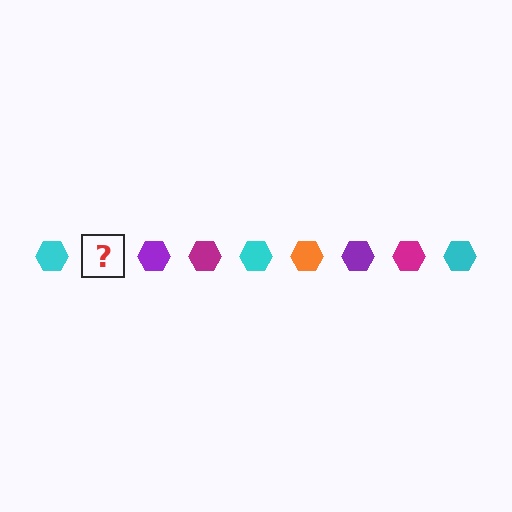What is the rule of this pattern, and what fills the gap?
The rule is that the pattern cycles through cyan, orange, purple, magenta hexagons. The gap should be filled with an orange hexagon.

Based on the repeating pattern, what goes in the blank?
The blank should be an orange hexagon.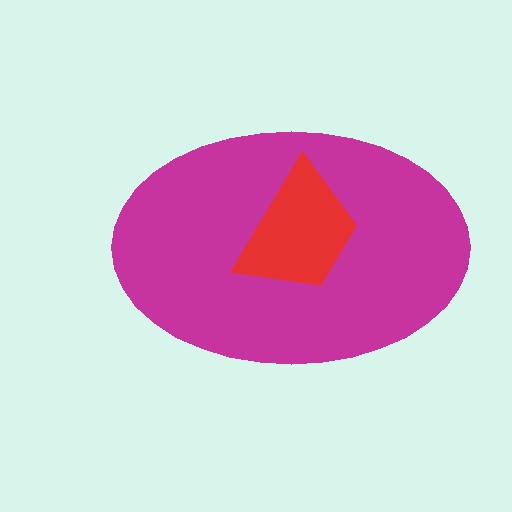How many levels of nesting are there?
2.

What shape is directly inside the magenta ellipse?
The red trapezoid.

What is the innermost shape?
The red trapezoid.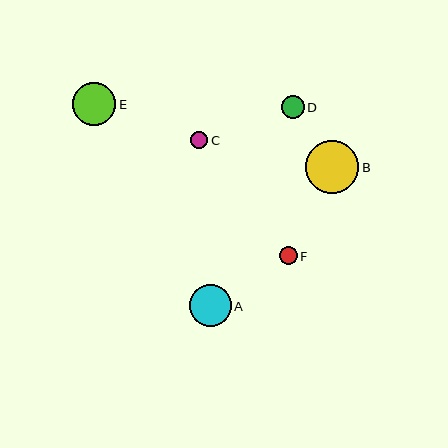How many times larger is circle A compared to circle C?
Circle A is approximately 2.4 times the size of circle C.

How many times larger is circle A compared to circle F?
Circle A is approximately 2.3 times the size of circle F.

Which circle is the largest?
Circle B is the largest with a size of approximately 53 pixels.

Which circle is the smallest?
Circle C is the smallest with a size of approximately 18 pixels.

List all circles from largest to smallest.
From largest to smallest: B, E, A, D, F, C.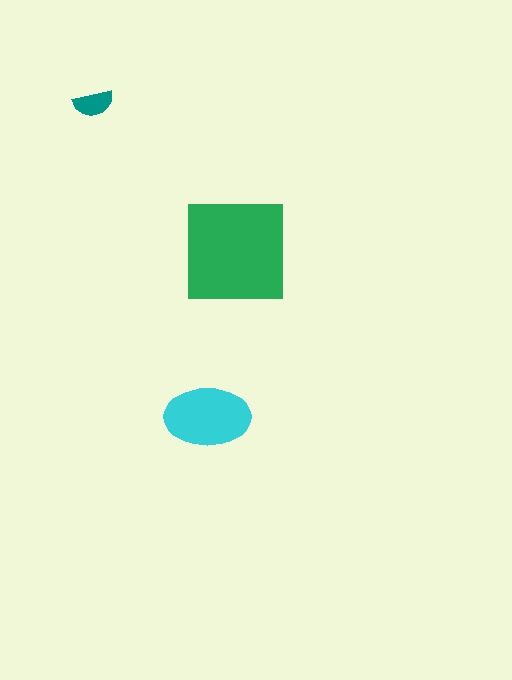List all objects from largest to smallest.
The green square, the cyan ellipse, the teal semicircle.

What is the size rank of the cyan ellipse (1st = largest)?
2nd.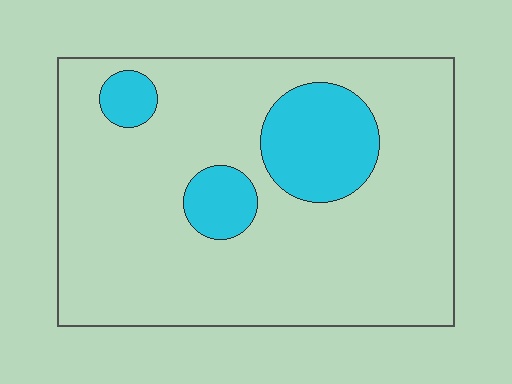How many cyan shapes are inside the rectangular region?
3.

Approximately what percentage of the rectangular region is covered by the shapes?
Approximately 15%.